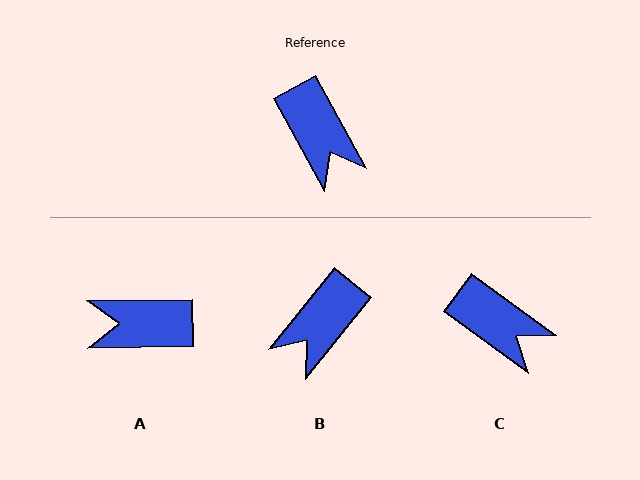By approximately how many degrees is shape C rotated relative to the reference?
Approximately 25 degrees counter-clockwise.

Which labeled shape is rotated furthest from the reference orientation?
A, about 118 degrees away.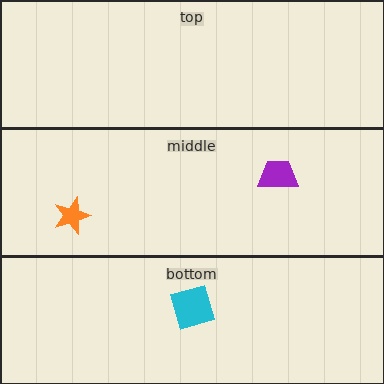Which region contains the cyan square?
The bottom region.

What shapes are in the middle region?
The purple trapezoid, the orange star.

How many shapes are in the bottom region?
1.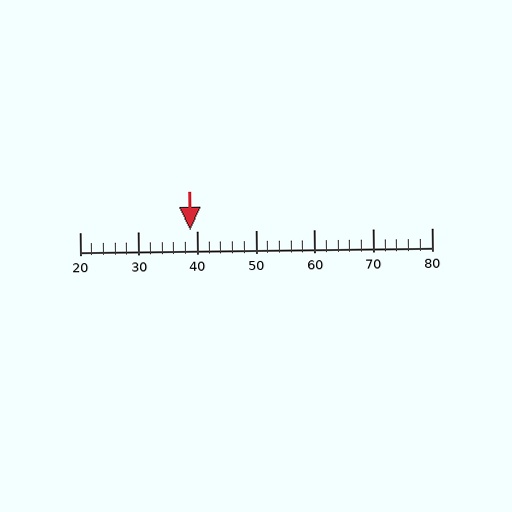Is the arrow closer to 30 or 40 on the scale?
The arrow is closer to 40.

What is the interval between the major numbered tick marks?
The major tick marks are spaced 10 units apart.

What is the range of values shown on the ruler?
The ruler shows values from 20 to 80.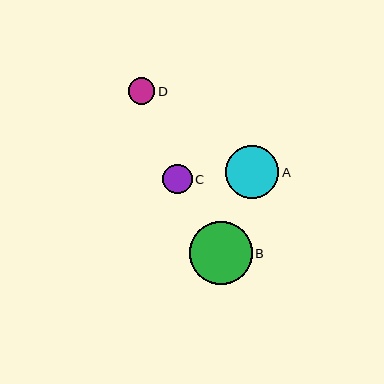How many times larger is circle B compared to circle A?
Circle B is approximately 1.2 times the size of circle A.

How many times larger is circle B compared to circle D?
Circle B is approximately 2.4 times the size of circle D.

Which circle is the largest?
Circle B is the largest with a size of approximately 63 pixels.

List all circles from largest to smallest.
From largest to smallest: B, A, C, D.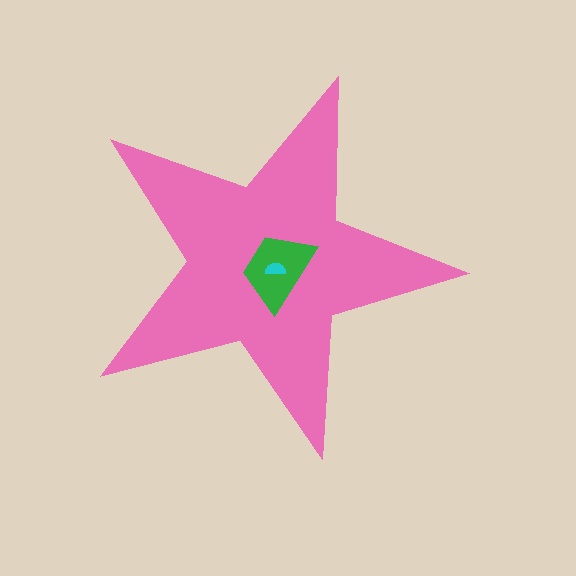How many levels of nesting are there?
3.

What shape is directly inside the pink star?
The green trapezoid.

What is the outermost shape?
The pink star.